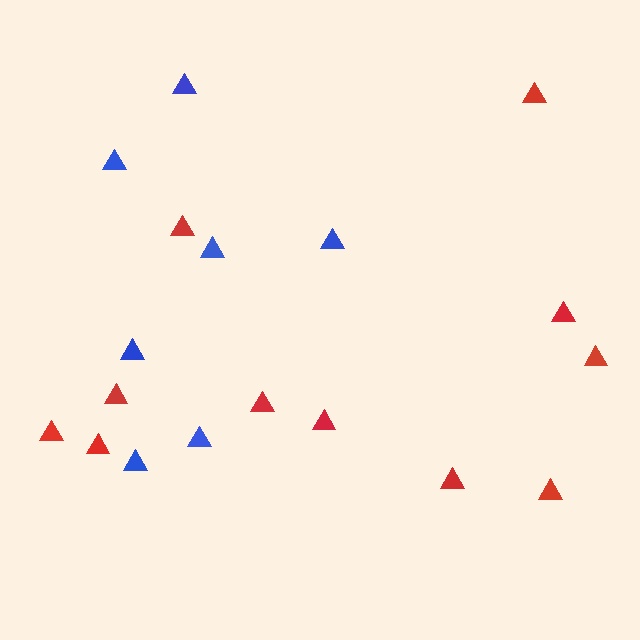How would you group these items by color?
There are 2 groups: one group of blue triangles (7) and one group of red triangles (11).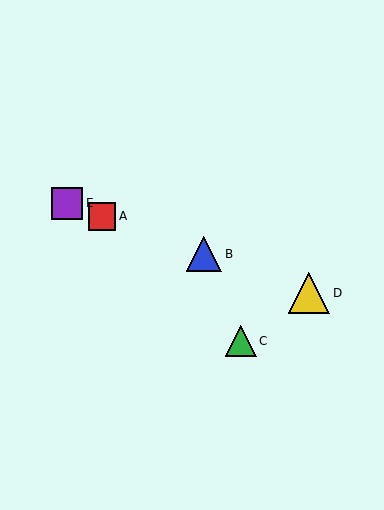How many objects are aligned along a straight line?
4 objects (A, B, D, E) are aligned along a straight line.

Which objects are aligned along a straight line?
Objects A, B, D, E are aligned along a straight line.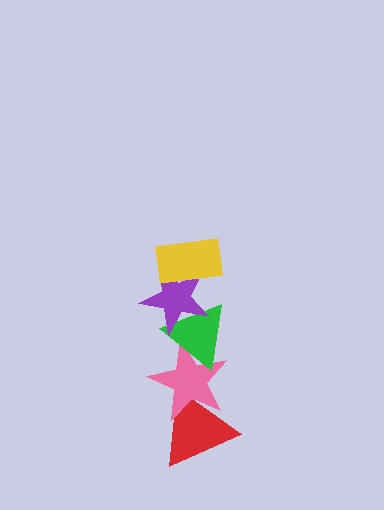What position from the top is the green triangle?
The green triangle is 3rd from the top.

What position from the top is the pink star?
The pink star is 4th from the top.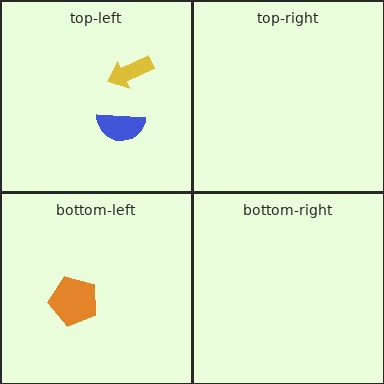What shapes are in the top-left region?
The yellow arrow, the blue semicircle.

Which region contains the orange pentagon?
The bottom-left region.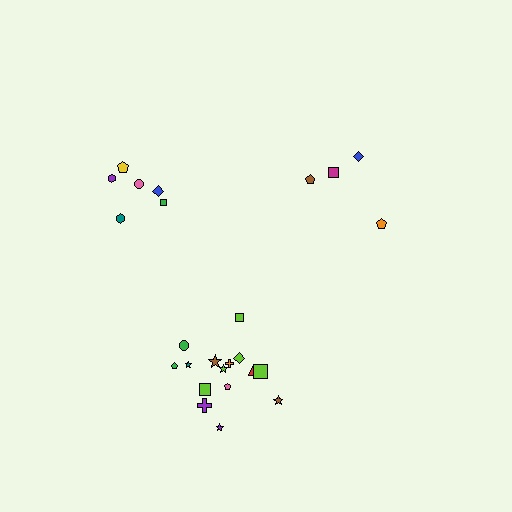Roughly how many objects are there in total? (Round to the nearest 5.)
Roughly 25 objects in total.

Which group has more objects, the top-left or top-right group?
The top-left group.